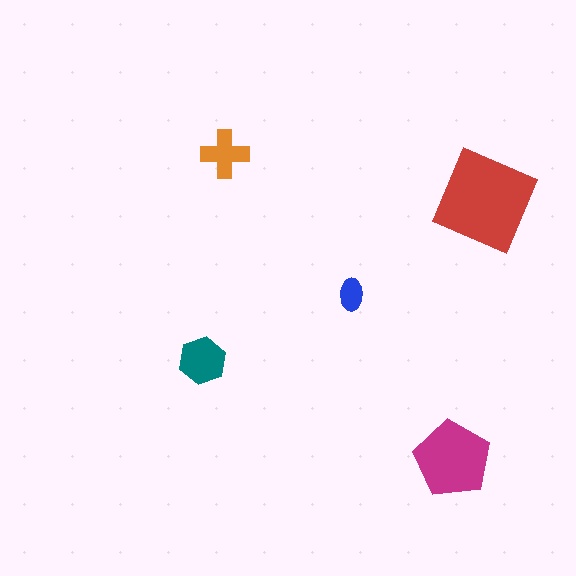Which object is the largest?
The red square.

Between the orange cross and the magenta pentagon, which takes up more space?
The magenta pentagon.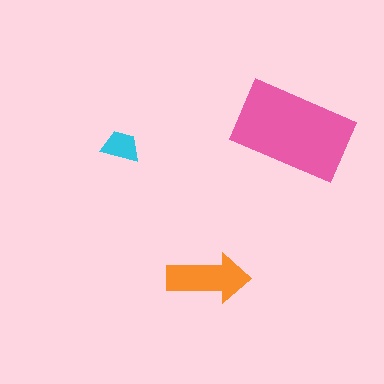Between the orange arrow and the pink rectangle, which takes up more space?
The pink rectangle.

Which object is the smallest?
The cyan trapezoid.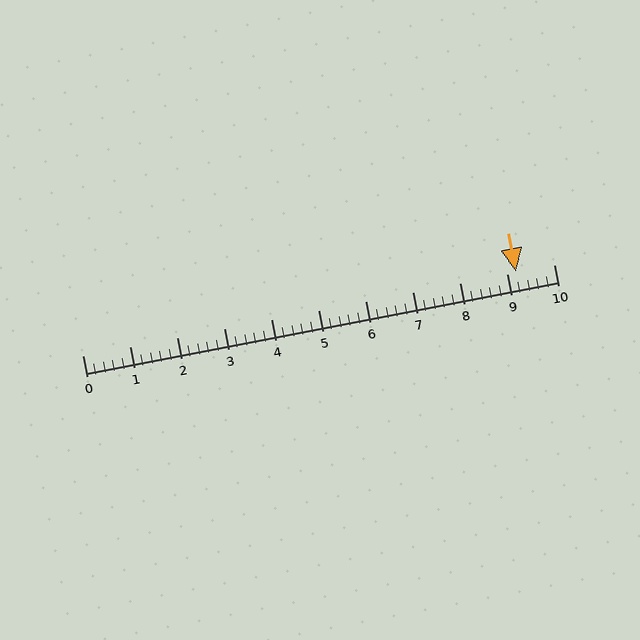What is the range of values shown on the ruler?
The ruler shows values from 0 to 10.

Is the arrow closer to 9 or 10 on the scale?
The arrow is closer to 9.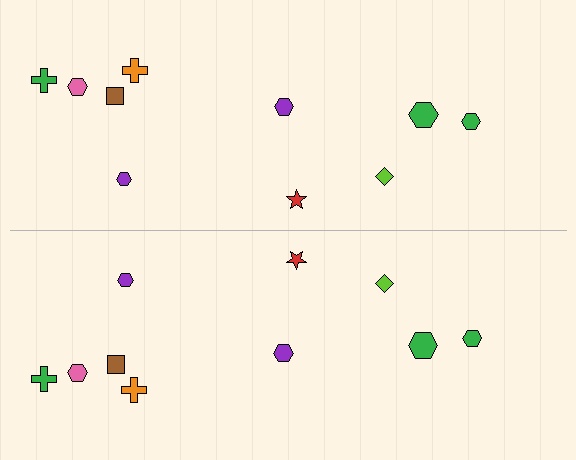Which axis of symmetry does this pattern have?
The pattern has a horizontal axis of symmetry running through the center of the image.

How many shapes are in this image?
There are 20 shapes in this image.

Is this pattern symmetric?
Yes, this pattern has bilateral (reflection) symmetry.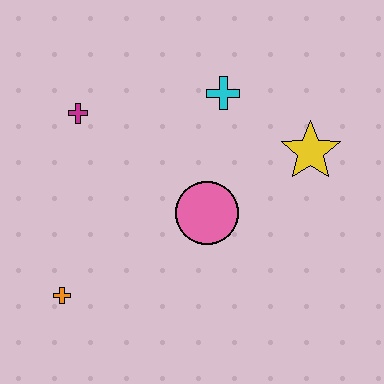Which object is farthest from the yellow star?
The orange cross is farthest from the yellow star.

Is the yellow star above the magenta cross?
No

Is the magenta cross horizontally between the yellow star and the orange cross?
Yes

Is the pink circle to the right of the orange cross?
Yes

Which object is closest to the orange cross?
The pink circle is closest to the orange cross.